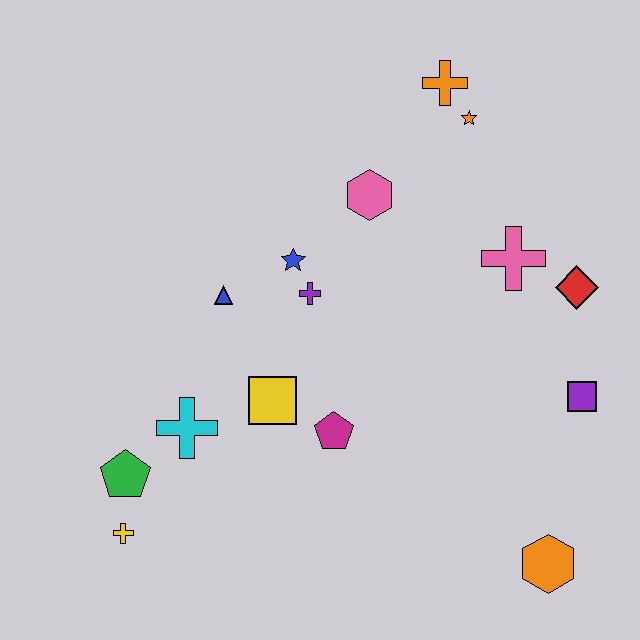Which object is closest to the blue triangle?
The blue star is closest to the blue triangle.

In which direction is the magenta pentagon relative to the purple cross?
The magenta pentagon is below the purple cross.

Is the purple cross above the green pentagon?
Yes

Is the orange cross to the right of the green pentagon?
Yes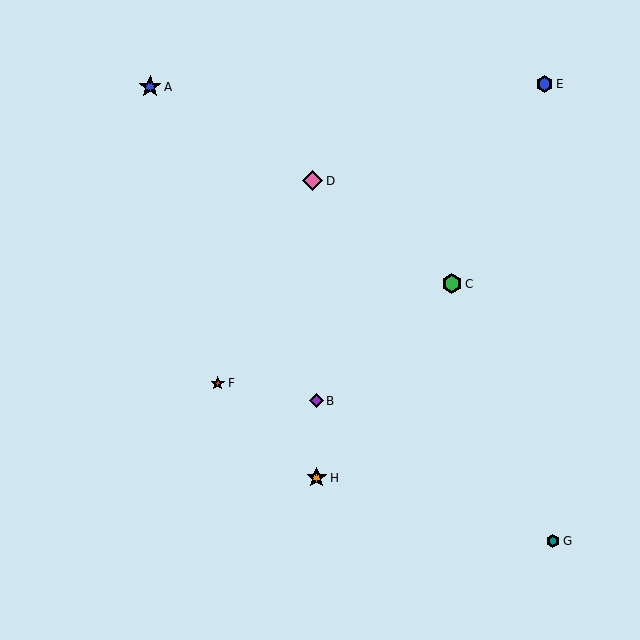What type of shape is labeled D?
Shape D is a pink diamond.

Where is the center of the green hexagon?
The center of the green hexagon is at (452, 284).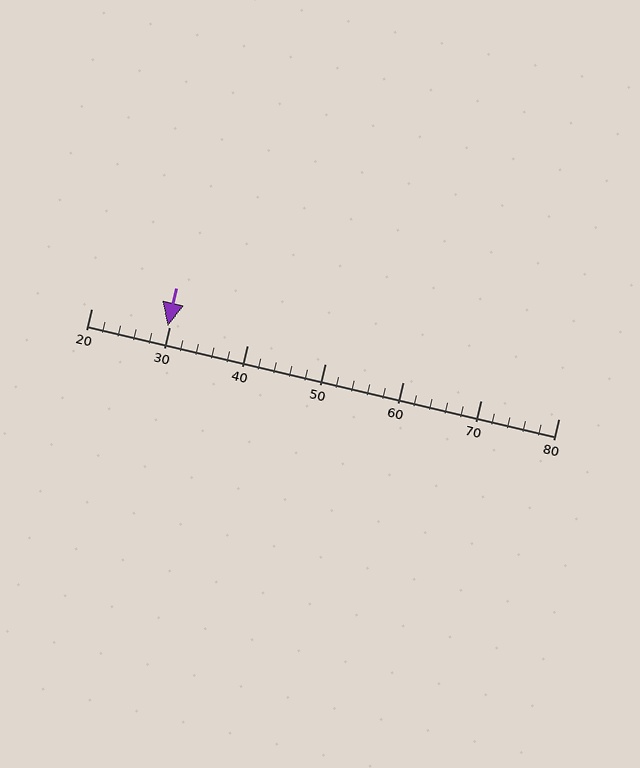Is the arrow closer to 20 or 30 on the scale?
The arrow is closer to 30.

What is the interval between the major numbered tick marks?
The major tick marks are spaced 10 units apart.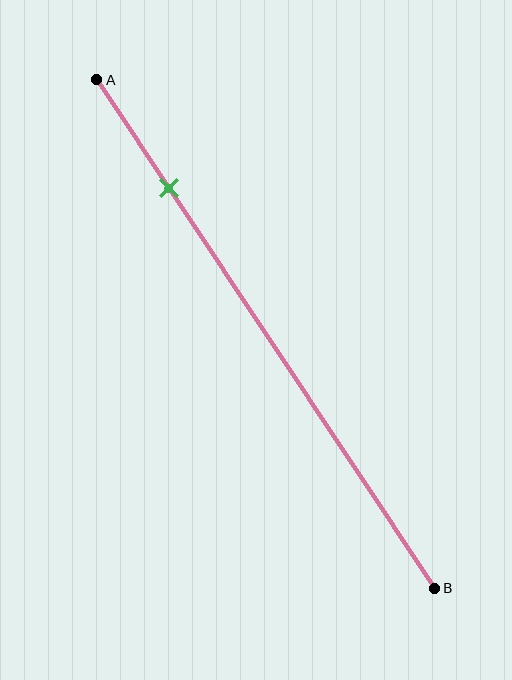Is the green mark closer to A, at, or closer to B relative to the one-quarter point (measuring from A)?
The green mark is closer to point A than the one-quarter point of segment AB.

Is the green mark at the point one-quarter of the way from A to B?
No, the mark is at about 20% from A, not at the 25% one-quarter point.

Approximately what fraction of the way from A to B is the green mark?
The green mark is approximately 20% of the way from A to B.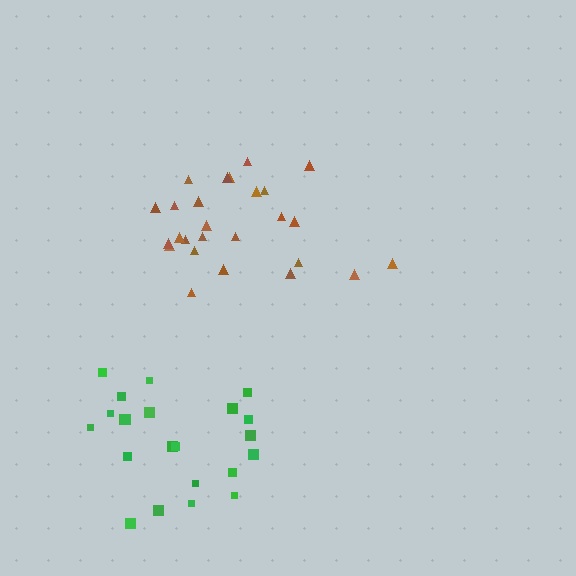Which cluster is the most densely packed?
Brown.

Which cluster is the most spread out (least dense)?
Green.